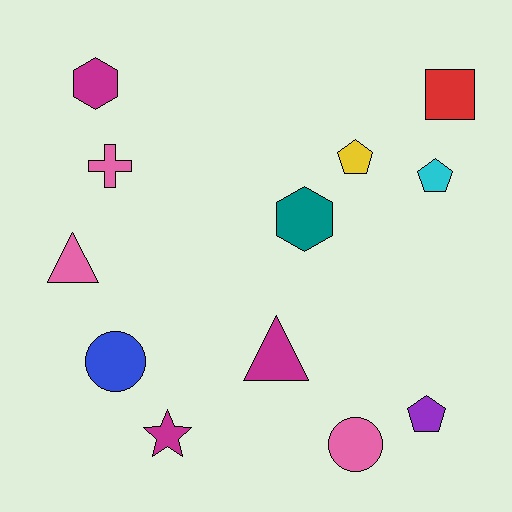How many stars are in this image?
There is 1 star.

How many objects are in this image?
There are 12 objects.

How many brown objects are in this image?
There are no brown objects.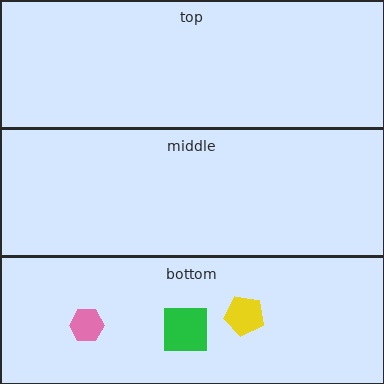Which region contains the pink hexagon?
The bottom region.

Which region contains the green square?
The bottom region.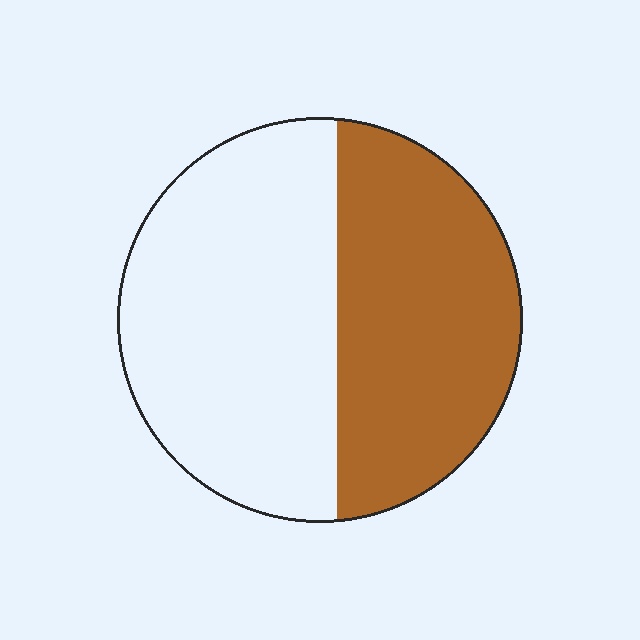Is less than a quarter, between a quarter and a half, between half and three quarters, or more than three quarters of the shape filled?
Between a quarter and a half.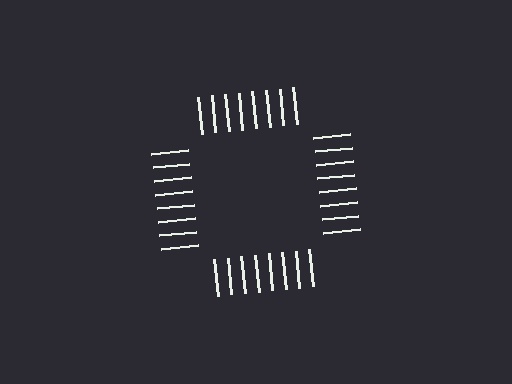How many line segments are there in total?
32 — 8 along each of the 4 edges.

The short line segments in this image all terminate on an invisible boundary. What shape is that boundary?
An illusory square — the line segments terminate on its edges but no continuous stroke is drawn.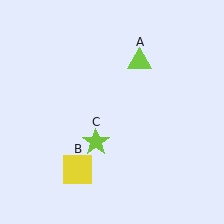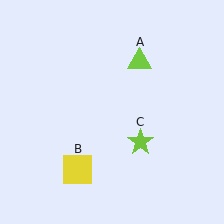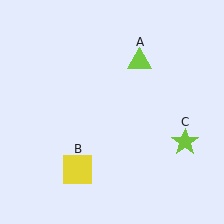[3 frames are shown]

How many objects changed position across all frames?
1 object changed position: lime star (object C).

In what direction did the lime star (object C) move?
The lime star (object C) moved right.